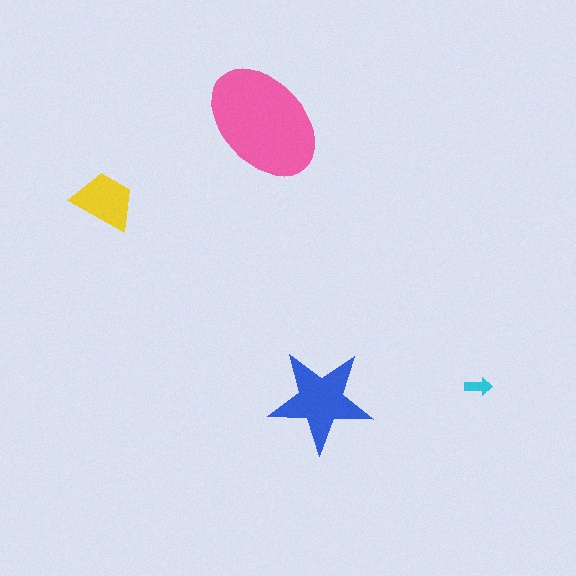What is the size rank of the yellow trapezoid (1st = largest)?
3rd.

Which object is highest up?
The pink ellipse is topmost.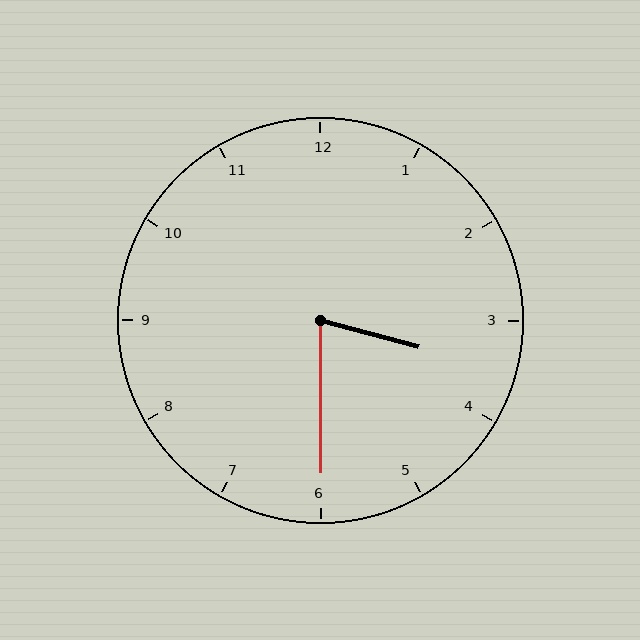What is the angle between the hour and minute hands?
Approximately 75 degrees.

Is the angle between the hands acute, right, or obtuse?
It is acute.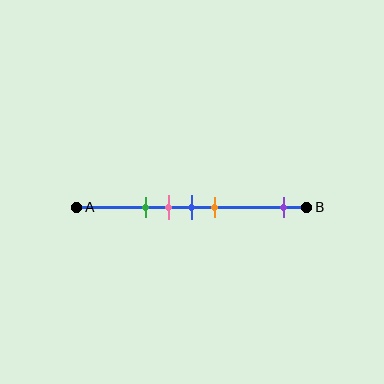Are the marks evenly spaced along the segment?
No, the marks are not evenly spaced.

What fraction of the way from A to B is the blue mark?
The blue mark is approximately 50% (0.5) of the way from A to B.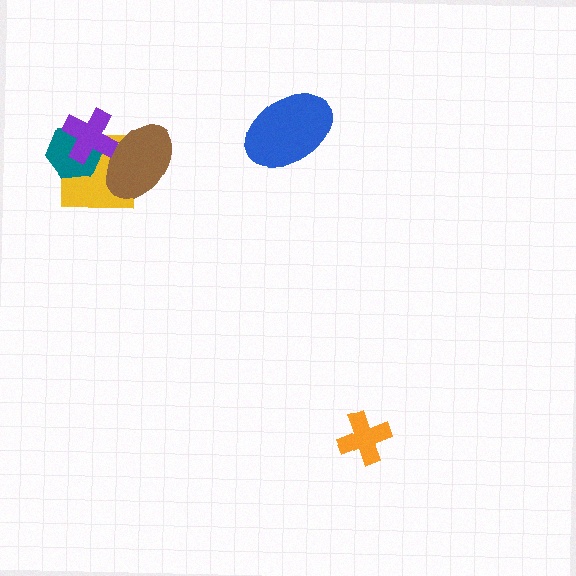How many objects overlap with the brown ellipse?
2 objects overlap with the brown ellipse.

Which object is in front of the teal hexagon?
The purple cross is in front of the teal hexagon.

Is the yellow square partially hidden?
Yes, it is partially covered by another shape.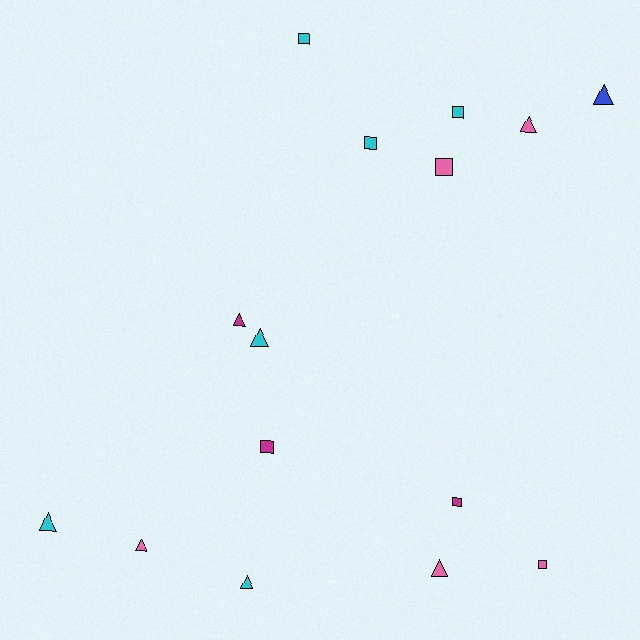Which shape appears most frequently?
Triangle, with 8 objects.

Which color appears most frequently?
Cyan, with 6 objects.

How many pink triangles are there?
There are 3 pink triangles.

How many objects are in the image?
There are 15 objects.